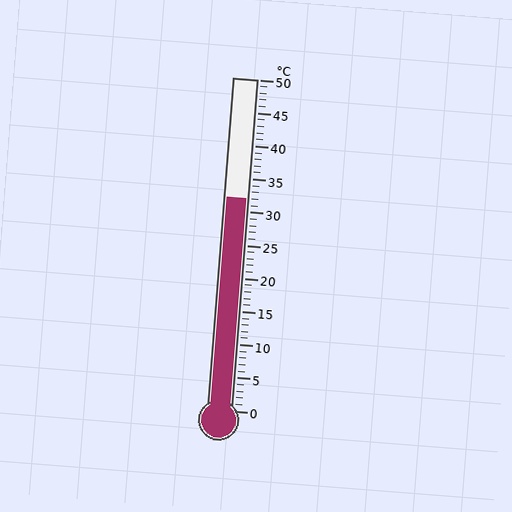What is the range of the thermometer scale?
The thermometer scale ranges from 0°C to 50°C.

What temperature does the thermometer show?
The thermometer shows approximately 32°C.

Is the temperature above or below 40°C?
The temperature is below 40°C.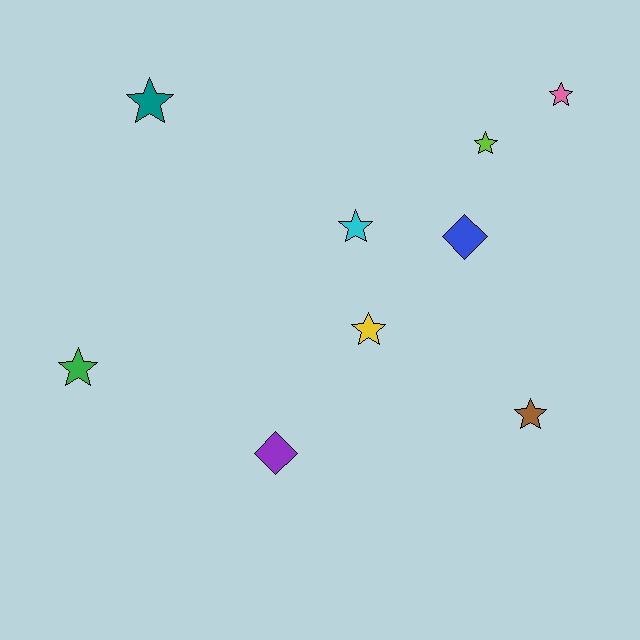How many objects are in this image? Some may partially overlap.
There are 9 objects.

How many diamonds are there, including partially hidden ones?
There are 2 diamonds.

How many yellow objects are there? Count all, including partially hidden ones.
There is 1 yellow object.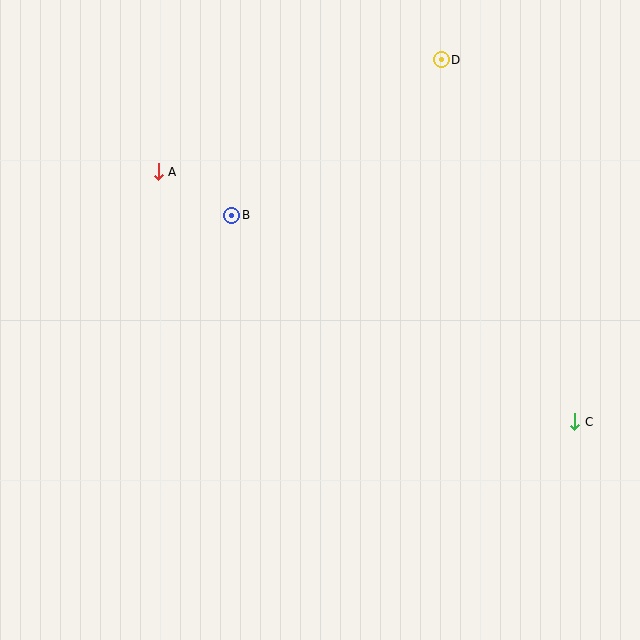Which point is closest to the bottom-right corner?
Point C is closest to the bottom-right corner.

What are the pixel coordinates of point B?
Point B is at (232, 215).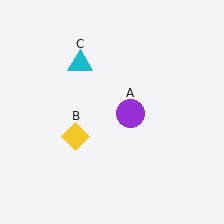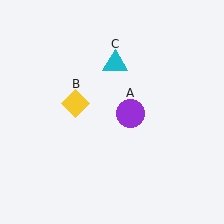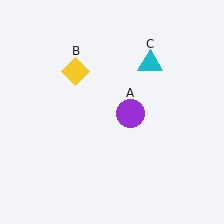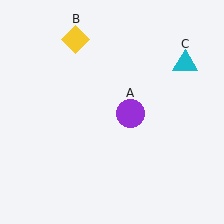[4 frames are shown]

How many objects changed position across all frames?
2 objects changed position: yellow diamond (object B), cyan triangle (object C).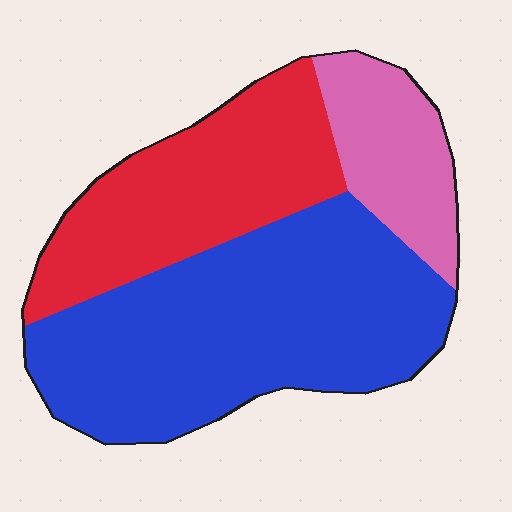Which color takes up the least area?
Pink, at roughly 15%.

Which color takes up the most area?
Blue, at roughly 55%.